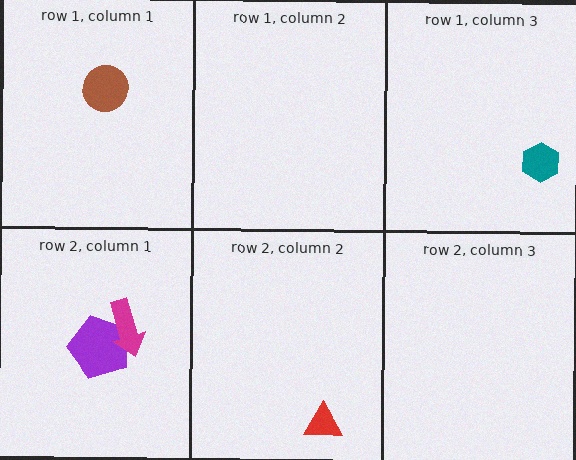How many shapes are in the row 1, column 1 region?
1.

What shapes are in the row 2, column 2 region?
The red triangle.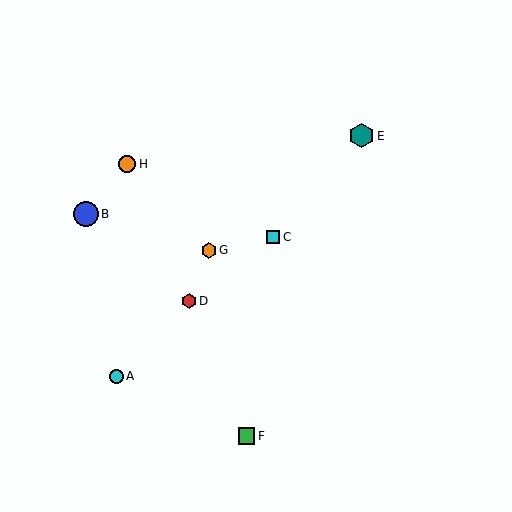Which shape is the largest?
The blue circle (labeled B) is the largest.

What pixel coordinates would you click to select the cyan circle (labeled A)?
Click at (116, 376) to select the cyan circle A.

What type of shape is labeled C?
Shape C is a cyan square.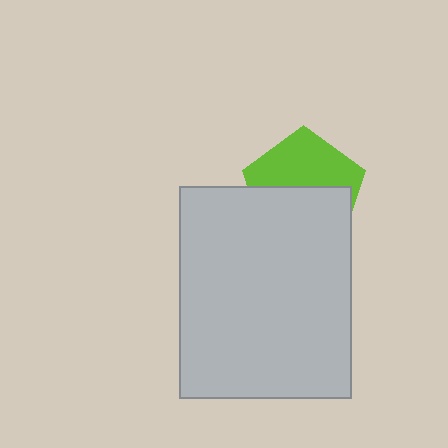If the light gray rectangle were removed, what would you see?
You would see the complete lime pentagon.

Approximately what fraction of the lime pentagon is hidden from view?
Roughly 53% of the lime pentagon is hidden behind the light gray rectangle.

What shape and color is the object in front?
The object in front is a light gray rectangle.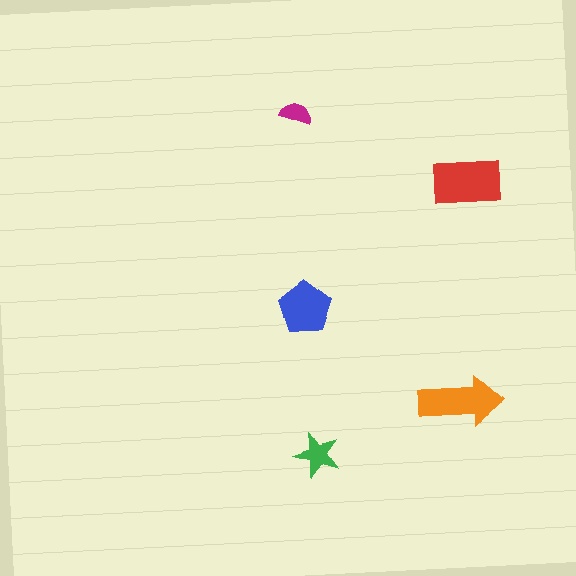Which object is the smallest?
The magenta semicircle.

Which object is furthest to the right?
The red rectangle is rightmost.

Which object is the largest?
The red rectangle.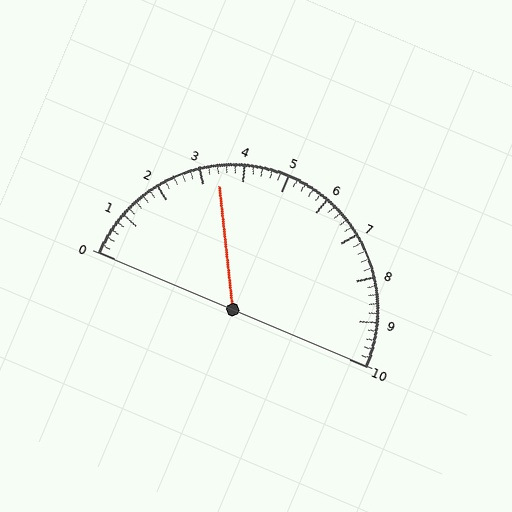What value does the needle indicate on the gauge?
The needle indicates approximately 3.4.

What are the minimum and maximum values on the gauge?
The gauge ranges from 0 to 10.